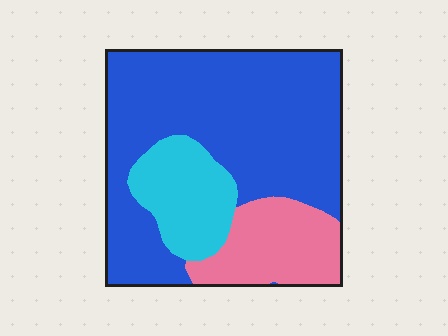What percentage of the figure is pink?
Pink takes up about one fifth (1/5) of the figure.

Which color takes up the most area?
Blue, at roughly 65%.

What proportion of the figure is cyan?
Cyan covers roughly 15% of the figure.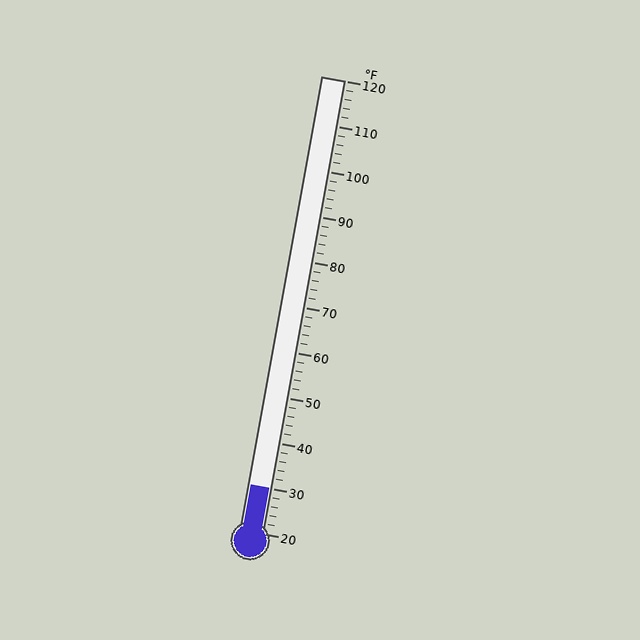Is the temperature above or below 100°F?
The temperature is below 100°F.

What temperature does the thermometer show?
The thermometer shows approximately 30°F.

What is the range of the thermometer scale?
The thermometer scale ranges from 20°F to 120°F.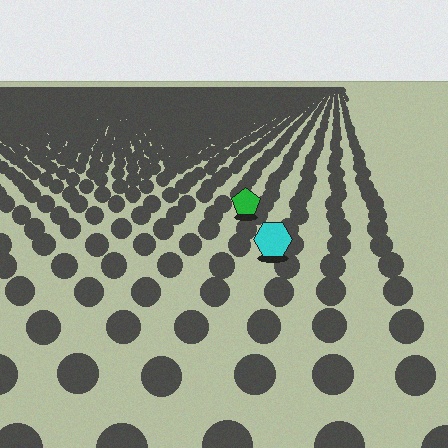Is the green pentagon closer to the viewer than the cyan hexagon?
No. The cyan hexagon is closer — you can tell from the texture gradient: the ground texture is coarser near it.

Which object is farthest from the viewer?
The green pentagon is farthest from the viewer. It appears smaller and the ground texture around it is denser.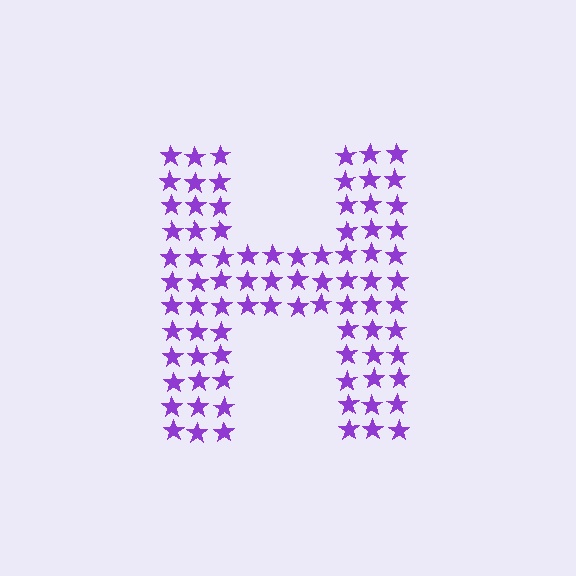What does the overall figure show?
The overall figure shows the letter H.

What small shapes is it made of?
It is made of small stars.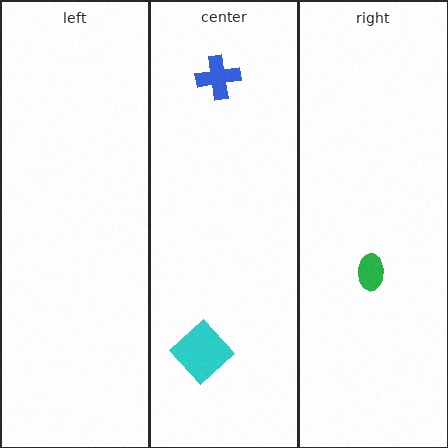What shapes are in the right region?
The green ellipse.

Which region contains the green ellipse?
The right region.